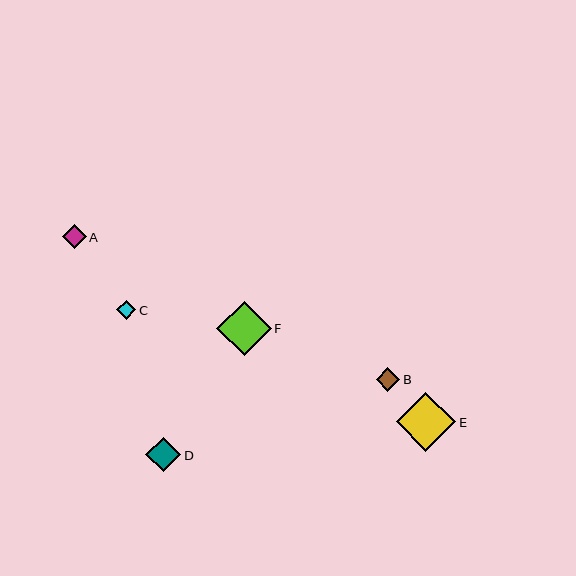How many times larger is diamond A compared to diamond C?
Diamond A is approximately 1.2 times the size of diamond C.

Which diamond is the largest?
Diamond E is the largest with a size of approximately 59 pixels.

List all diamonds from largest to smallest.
From largest to smallest: E, F, D, A, B, C.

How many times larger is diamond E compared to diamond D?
Diamond E is approximately 1.7 times the size of diamond D.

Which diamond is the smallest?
Diamond C is the smallest with a size of approximately 19 pixels.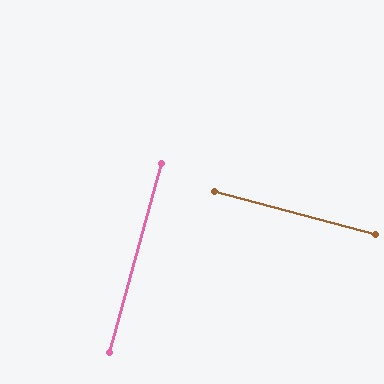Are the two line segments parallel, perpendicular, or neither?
Perpendicular — they meet at approximately 89°.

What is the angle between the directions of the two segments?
Approximately 89 degrees.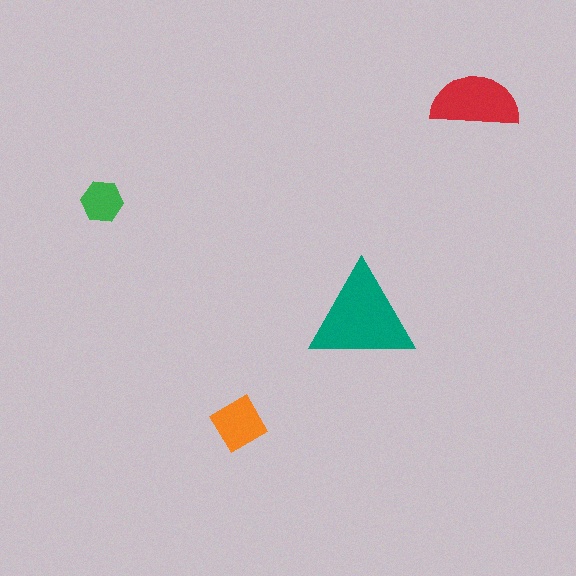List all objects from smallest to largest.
The green hexagon, the orange diamond, the red semicircle, the teal triangle.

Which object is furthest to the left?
The green hexagon is leftmost.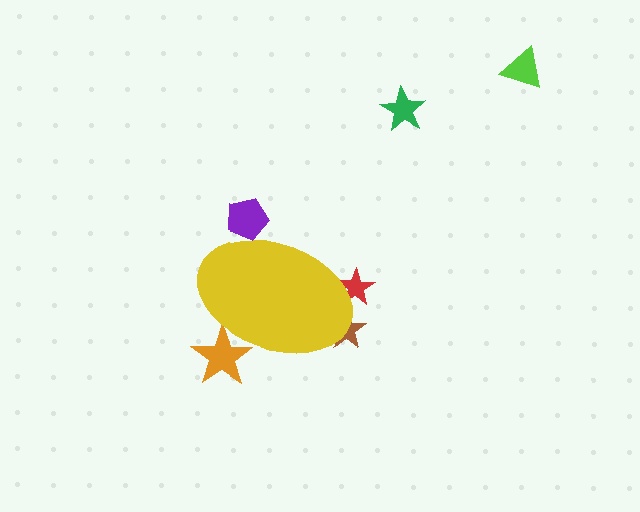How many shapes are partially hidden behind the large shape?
4 shapes are partially hidden.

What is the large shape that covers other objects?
A yellow ellipse.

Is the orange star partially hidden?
Yes, the orange star is partially hidden behind the yellow ellipse.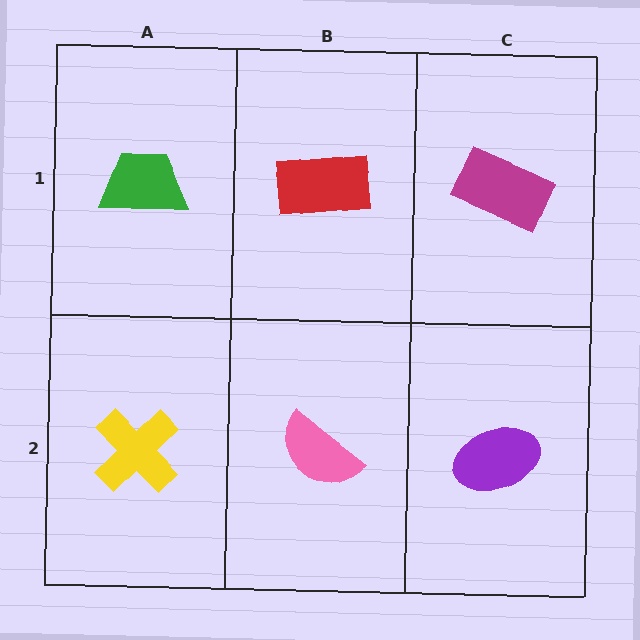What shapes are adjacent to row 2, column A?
A green trapezoid (row 1, column A), a pink semicircle (row 2, column B).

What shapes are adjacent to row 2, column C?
A magenta rectangle (row 1, column C), a pink semicircle (row 2, column B).